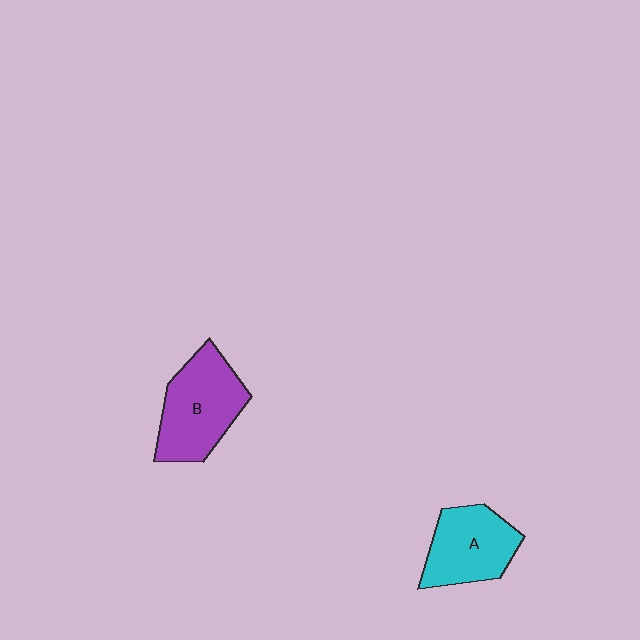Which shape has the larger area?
Shape B (purple).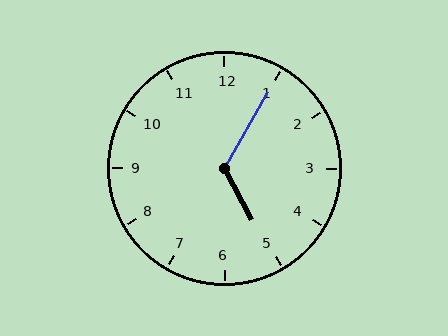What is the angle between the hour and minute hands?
Approximately 122 degrees.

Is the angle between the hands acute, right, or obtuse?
It is obtuse.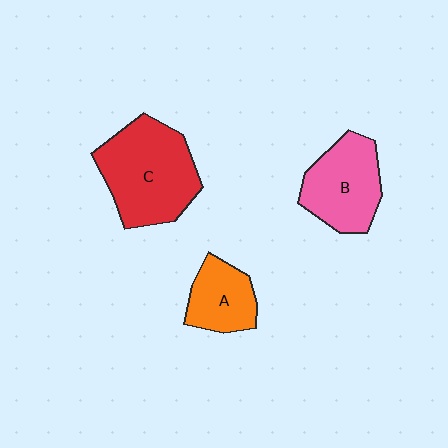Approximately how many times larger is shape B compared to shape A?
Approximately 1.4 times.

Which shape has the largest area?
Shape C (red).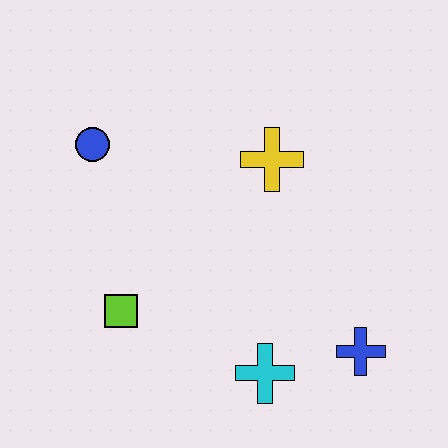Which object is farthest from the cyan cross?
The blue circle is farthest from the cyan cross.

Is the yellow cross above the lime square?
Yes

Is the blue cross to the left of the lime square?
No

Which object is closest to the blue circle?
The lime square is closest to the blue circle.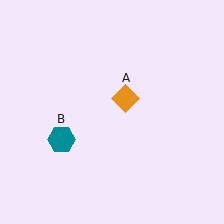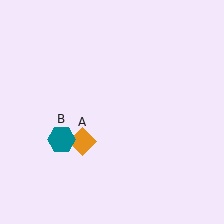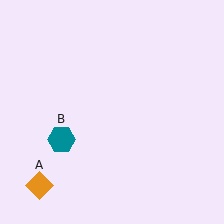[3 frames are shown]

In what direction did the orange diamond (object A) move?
The orange diamond (object A) moved down and to the left.